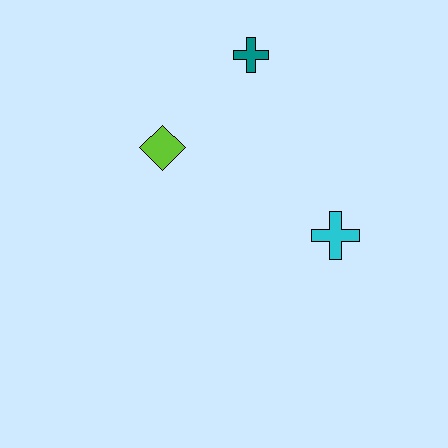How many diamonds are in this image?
There is 1 diamond.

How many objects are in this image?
There are 3 objects.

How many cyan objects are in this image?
There is 1 cyan object.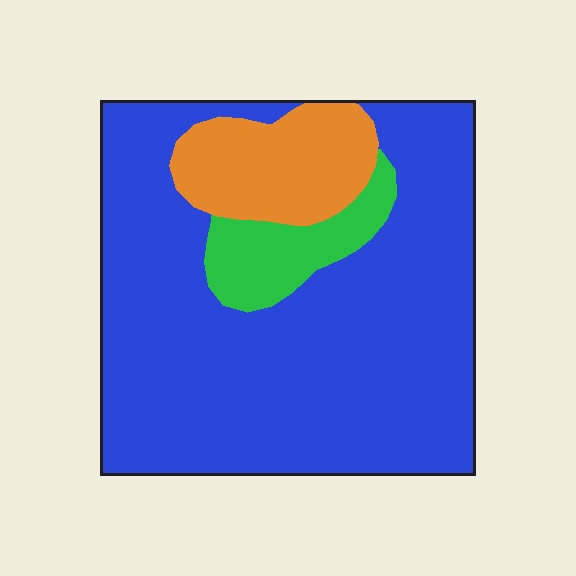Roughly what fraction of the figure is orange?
Orange takes up about one eighth (1/8) of the figure.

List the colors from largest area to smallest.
From largest to smallest: blue, orange, green.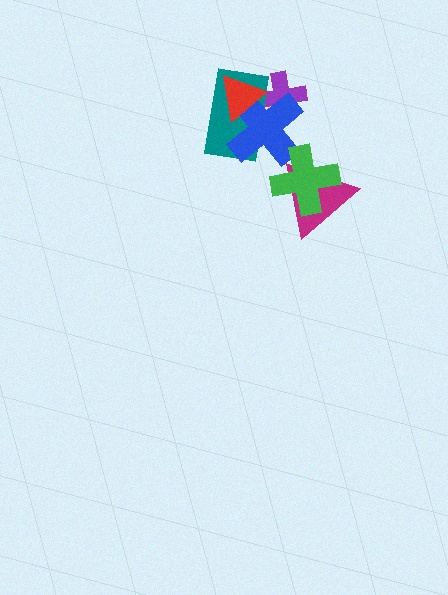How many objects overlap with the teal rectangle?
3 objects overlap with the teal rectangle.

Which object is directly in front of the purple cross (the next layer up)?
The teal rectangle is directly in front of the purple cross.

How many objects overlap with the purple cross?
3 objects overlap with the purple cross.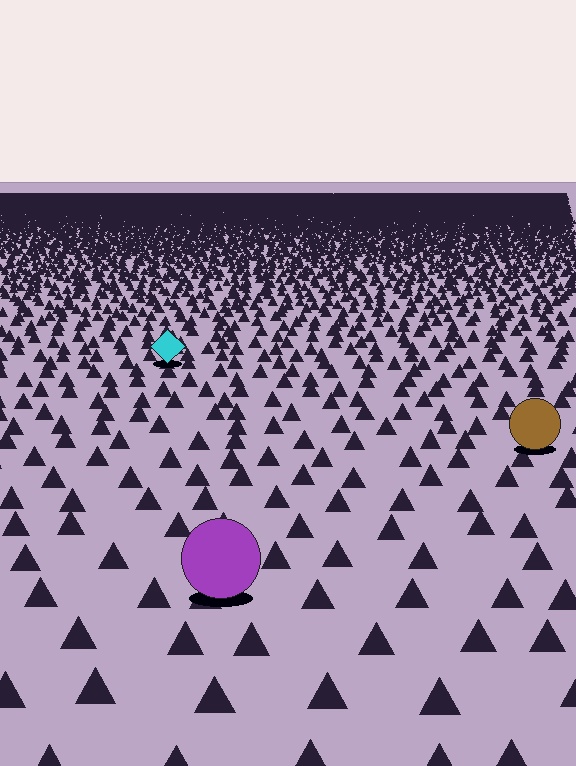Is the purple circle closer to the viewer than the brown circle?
Yes. The purple circle is closer — you can tell from the texture gradient: the ground texture is coarser near it.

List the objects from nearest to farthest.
From nearest to farthest: the purple circle, the brown circle, the cyan diamond.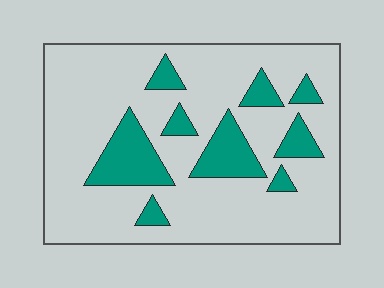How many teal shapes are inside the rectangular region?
9.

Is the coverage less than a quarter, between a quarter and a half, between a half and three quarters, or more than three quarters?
Less than a quarter.